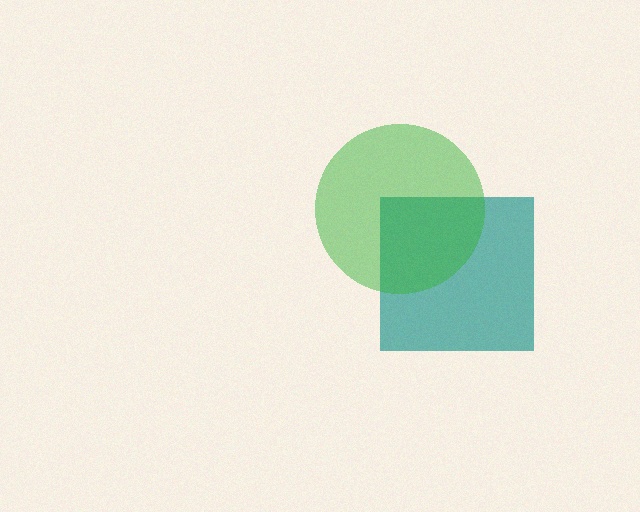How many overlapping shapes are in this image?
There are 2 overlapping shapes in the image.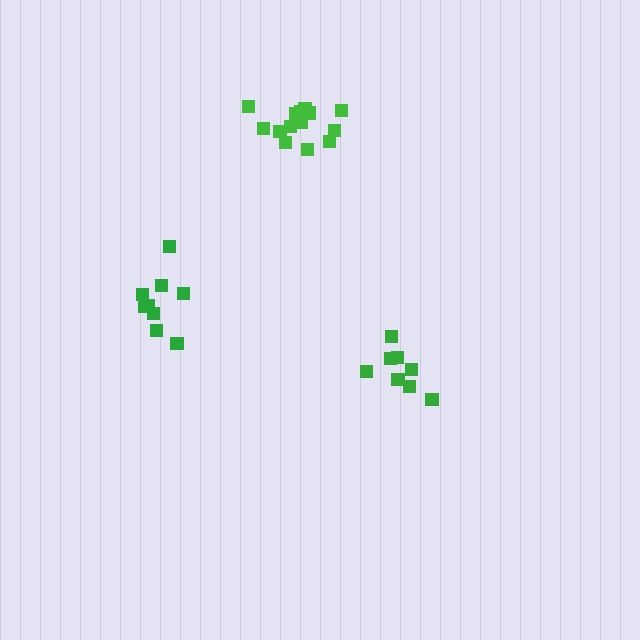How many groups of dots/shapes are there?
There are 3 groups.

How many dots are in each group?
Group 1: 9 dots, Group 2: 14 dots, Group 3: 8 dots (31 total).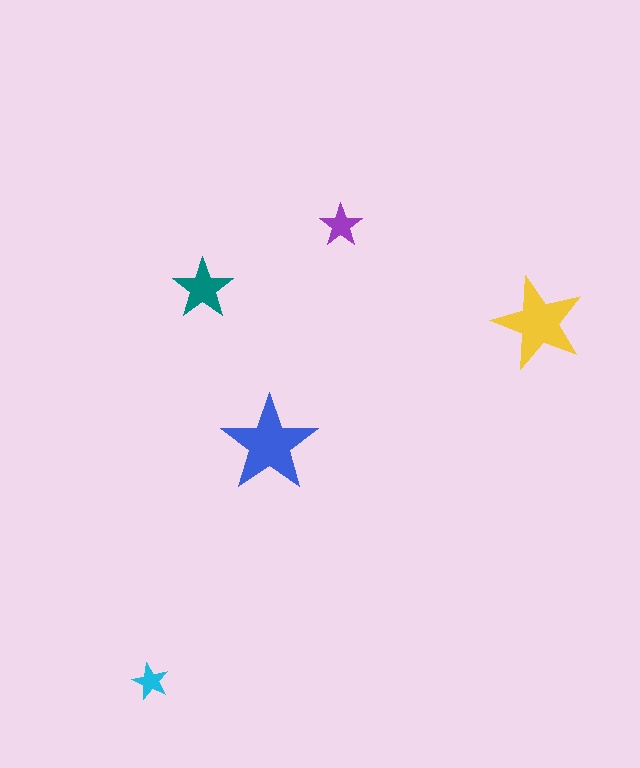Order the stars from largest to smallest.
the blue one, the yellow one, the teal one, the purple one, the cyan one.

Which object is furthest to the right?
The yellow star is rightmost.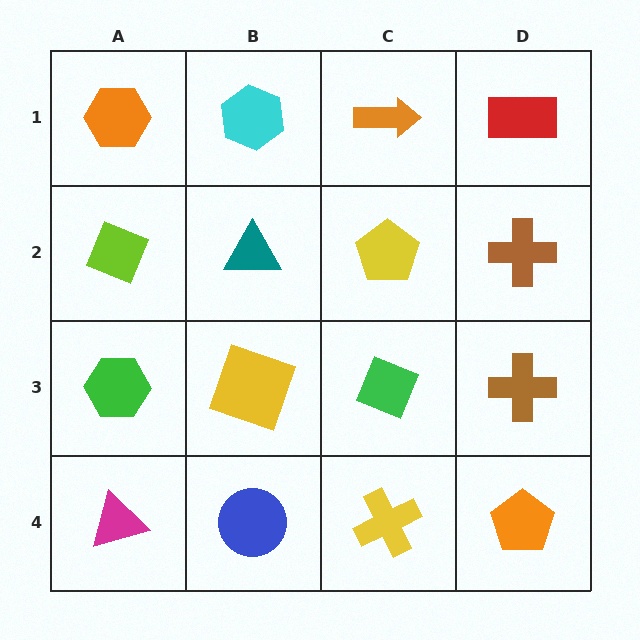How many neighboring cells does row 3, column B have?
4.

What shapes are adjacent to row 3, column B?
A teal triangle (row 2, column B), a blue circle (row 4, column B), a green hexagon (row 3, column A), a green diamond (row 3, column C).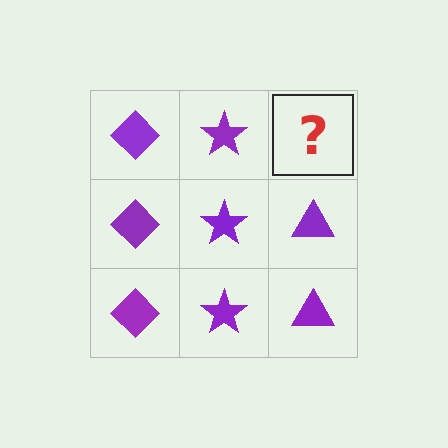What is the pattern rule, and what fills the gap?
The rule is that each column has a consistent shape. The gap should be filled with a purple triangle.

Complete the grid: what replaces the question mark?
The question mark should be replaced with a purple triangle.